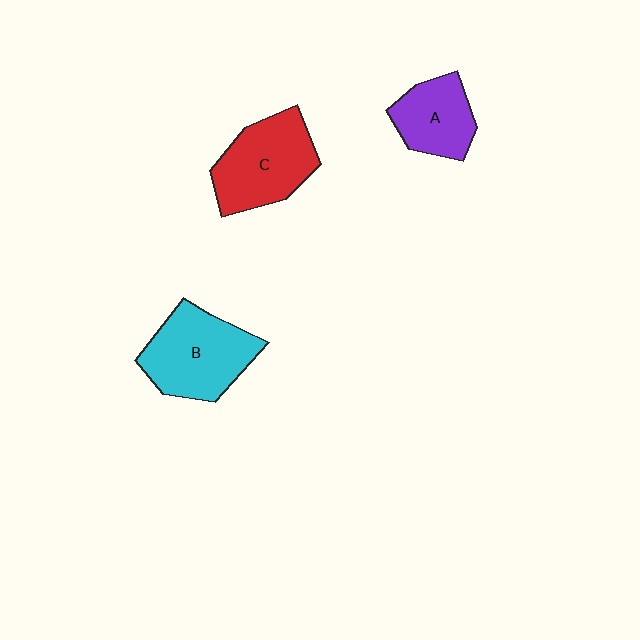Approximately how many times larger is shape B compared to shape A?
Approximately 1.5 times.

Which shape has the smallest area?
Shape A (purple).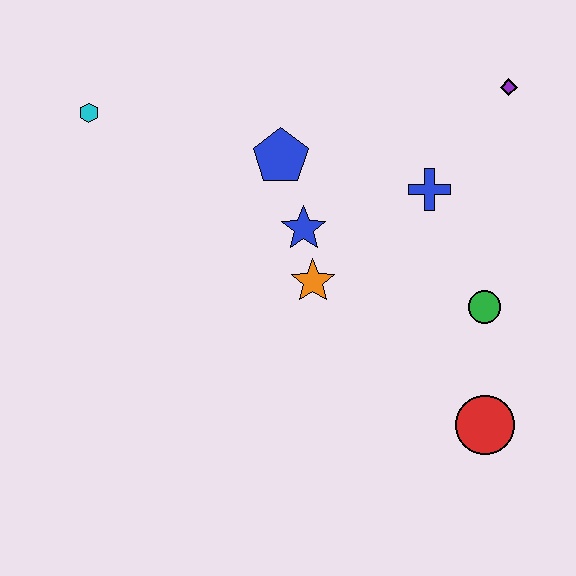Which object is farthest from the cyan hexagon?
The red circle is farthest from the cyan hexagon.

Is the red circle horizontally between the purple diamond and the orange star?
Yes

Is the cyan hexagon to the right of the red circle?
No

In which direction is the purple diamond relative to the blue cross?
The purple diamond is above the blue cross.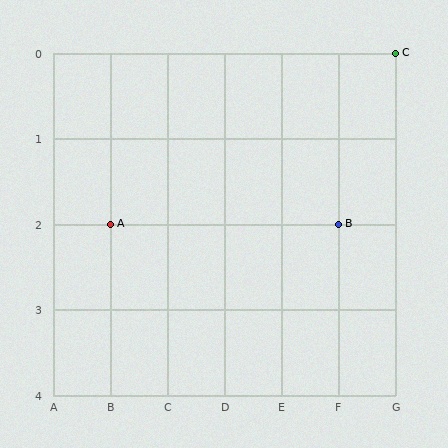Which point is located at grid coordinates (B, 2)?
Point A is at (B, 2).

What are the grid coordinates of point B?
Point B is at grid coordinates (F, 2).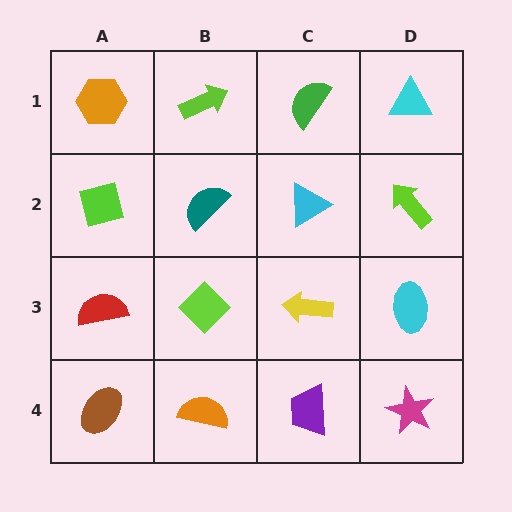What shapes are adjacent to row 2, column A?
An orange hexagon (row 1, column A), a red semicircle (row 3, column A), a teal semicircle (row 2, column B).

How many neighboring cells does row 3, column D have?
3.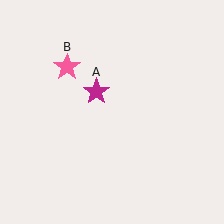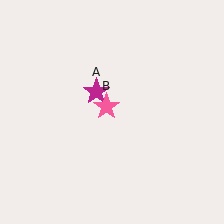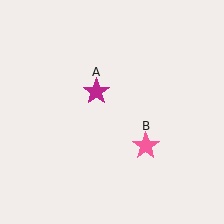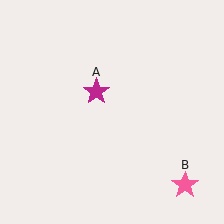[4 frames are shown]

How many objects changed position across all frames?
1 object changed position: pink star (object B).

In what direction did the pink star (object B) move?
The pink star (object B) moved down and to the right.